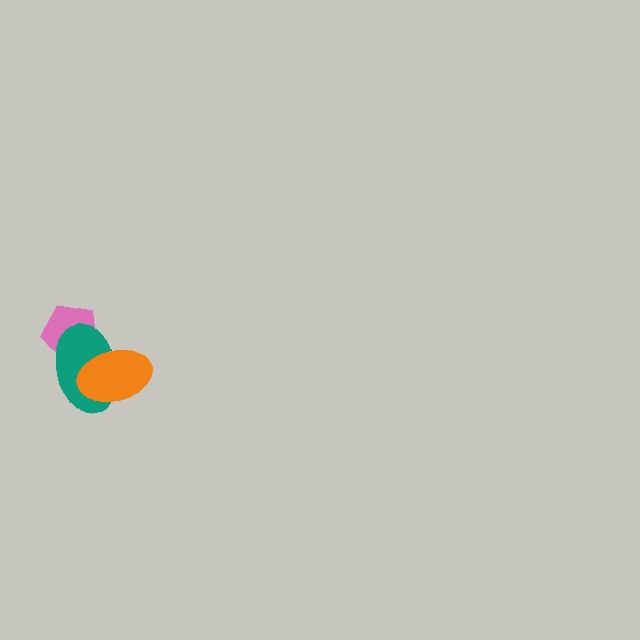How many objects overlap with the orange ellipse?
1 object overlaps with the orange ellipse.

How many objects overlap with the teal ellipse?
2 objects overlap with the teal ellipse.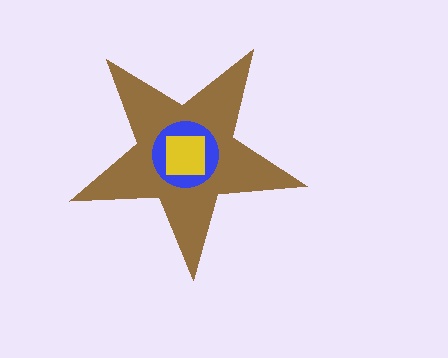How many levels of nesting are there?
3.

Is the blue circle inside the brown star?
Yes.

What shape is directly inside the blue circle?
The yellow square.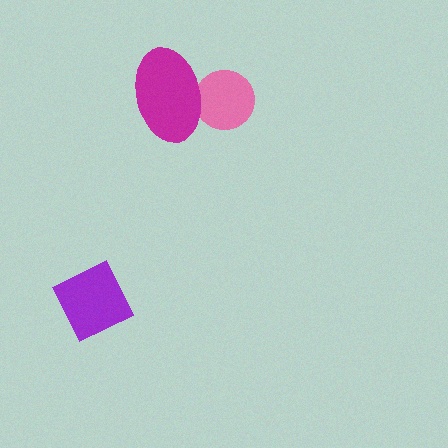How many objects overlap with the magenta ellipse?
1 object overlaps with the magenta ellipse.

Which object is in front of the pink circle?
The magenta ellipse is in front of the pink circle.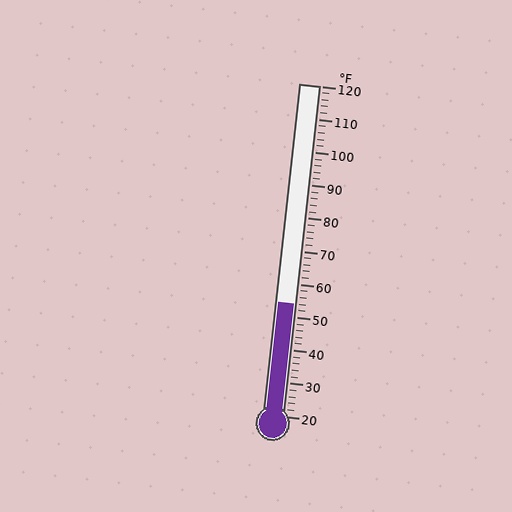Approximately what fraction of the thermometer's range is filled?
The thermometer is filled to approximately 35% of its range.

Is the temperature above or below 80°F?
The temperature is below 80°F.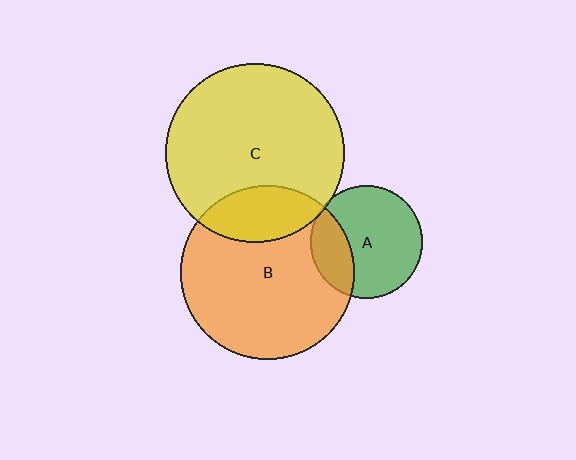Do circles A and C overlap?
Yes.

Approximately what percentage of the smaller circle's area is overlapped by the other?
Approximately 5%.